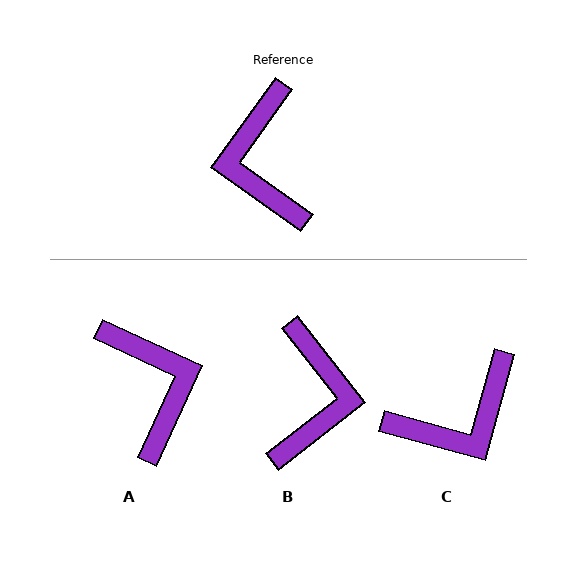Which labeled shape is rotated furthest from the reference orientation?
A, about 169 degrees away.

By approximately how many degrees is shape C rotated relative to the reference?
Approximately 110 degrees counter-clockwise.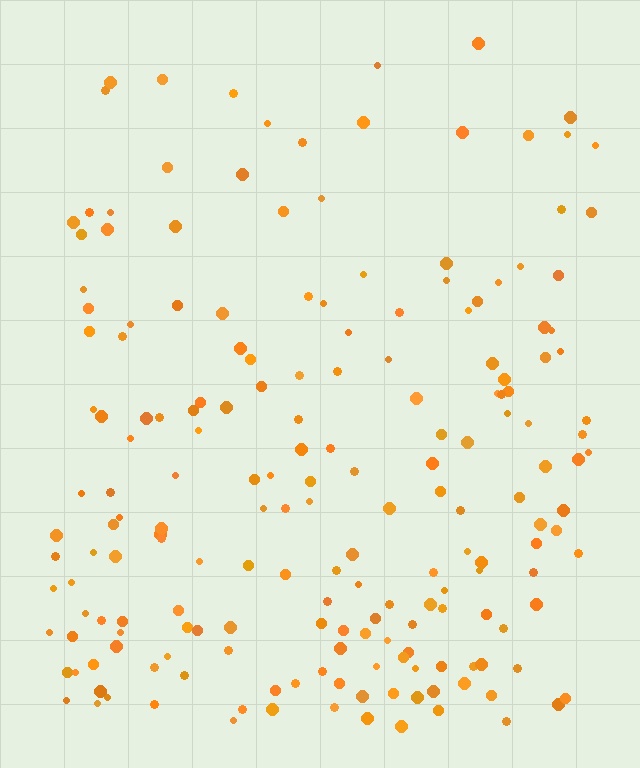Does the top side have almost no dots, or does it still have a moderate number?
Still a moderate number, just noticeably fewer than the bottom.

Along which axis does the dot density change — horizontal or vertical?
Vertical.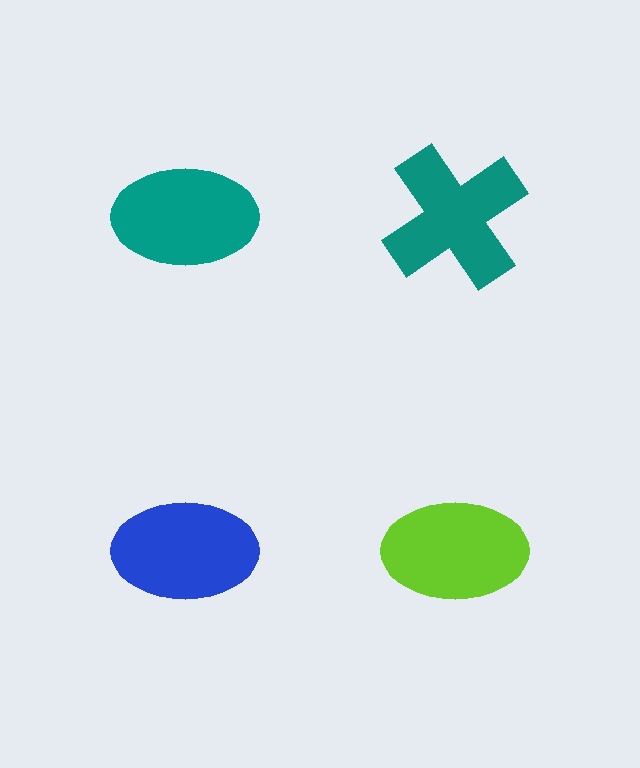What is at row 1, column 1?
A teal ellipse.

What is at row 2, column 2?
A lime ellipse.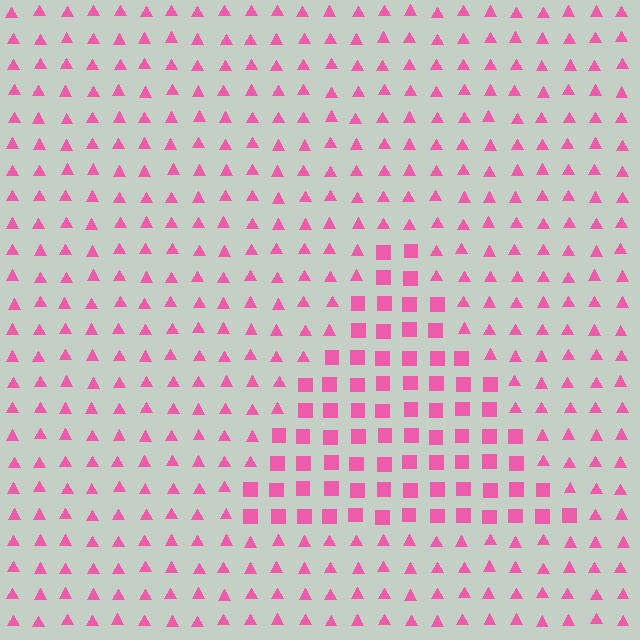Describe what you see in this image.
The image is filled with small pink elements arranged in a uniform grid. A triangle-shaped region contains squares, while the surrounding area contains triangles. The boundary is defined purely by the change in element shape.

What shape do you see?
I see a triangle.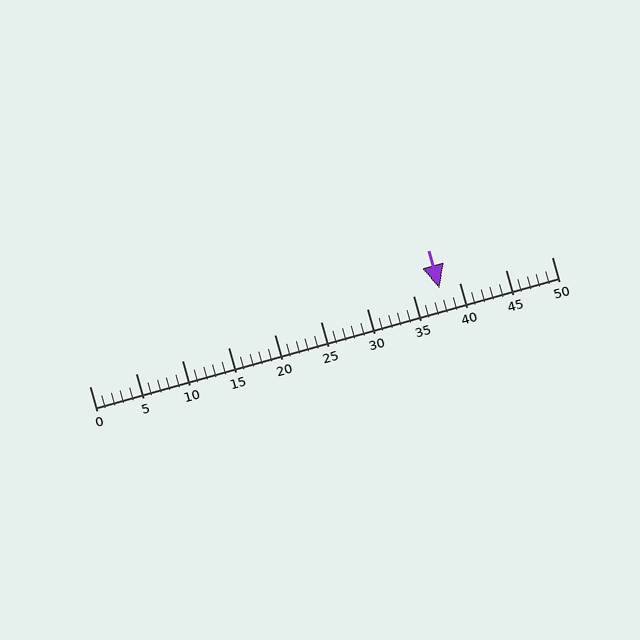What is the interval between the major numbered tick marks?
The major tick marks are spaced 5 units apart.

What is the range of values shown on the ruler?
The ruler shows values from 0 to 50.